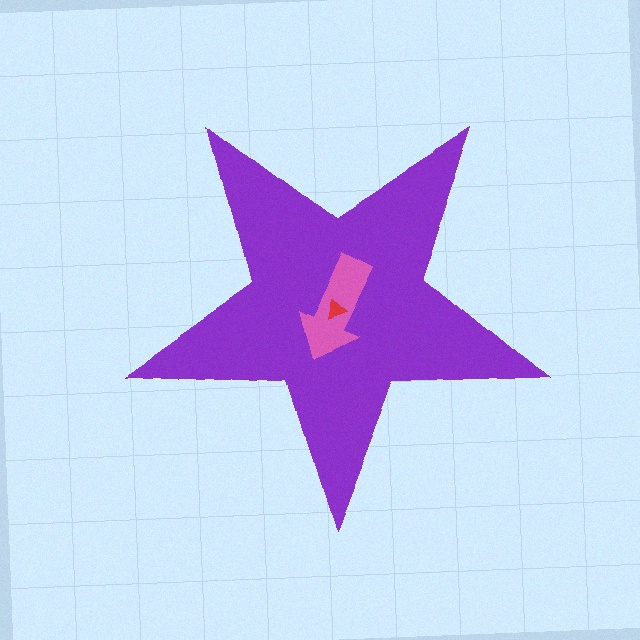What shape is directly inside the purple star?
The pink arrow.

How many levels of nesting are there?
3.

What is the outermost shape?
The purple star.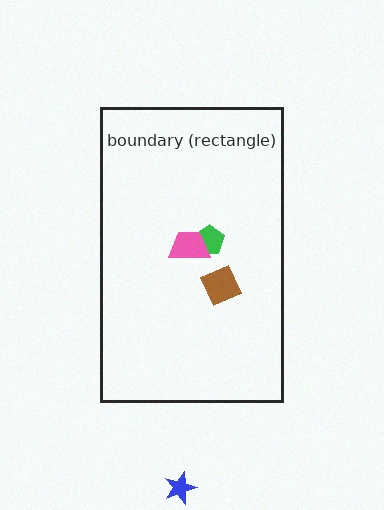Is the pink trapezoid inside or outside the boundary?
Inside.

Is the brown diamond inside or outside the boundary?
Inside.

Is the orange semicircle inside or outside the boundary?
Inside.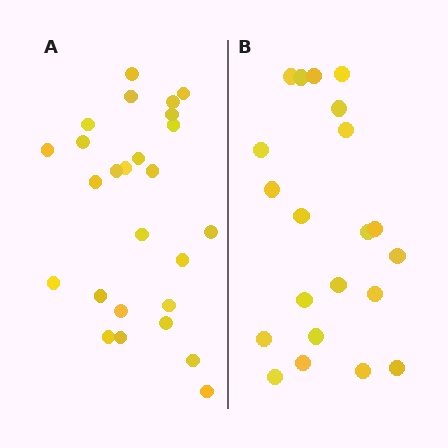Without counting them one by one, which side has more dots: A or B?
Region A (the left region) has more dots.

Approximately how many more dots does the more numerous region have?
Region A has about 5 more dots than region B.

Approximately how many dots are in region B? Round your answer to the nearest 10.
About 20 dots. (The exact count is 21, which rounds to 20.)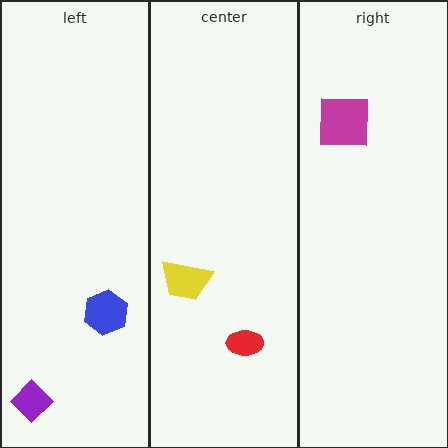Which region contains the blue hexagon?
The left region.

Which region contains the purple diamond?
The left region.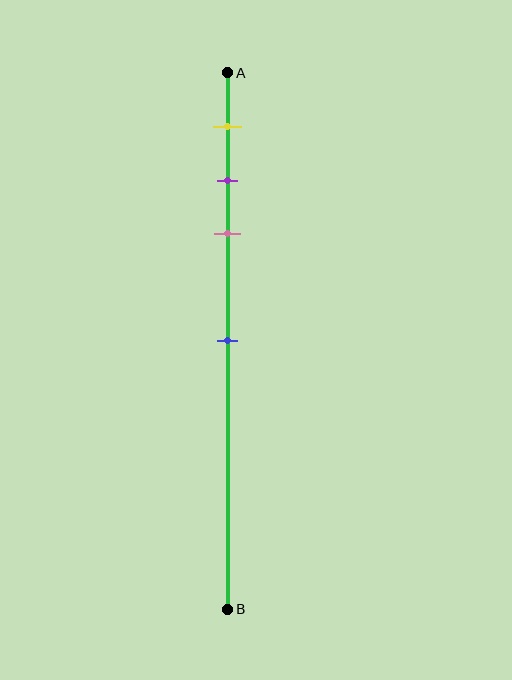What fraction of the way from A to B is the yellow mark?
The yellow mark is approximately 10% (0.1) of the way from A to B.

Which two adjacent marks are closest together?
The purple and pink marks are the closest adjacent pair.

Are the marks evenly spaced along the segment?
No, the marks are not evenly spaced.